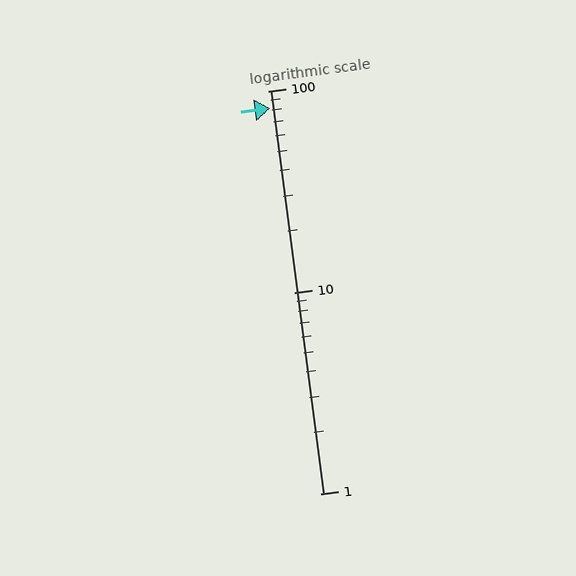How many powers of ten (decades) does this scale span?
The scale spans 2 decades, from 1 to 100.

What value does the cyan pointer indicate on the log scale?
The pointer indicates approximately 82.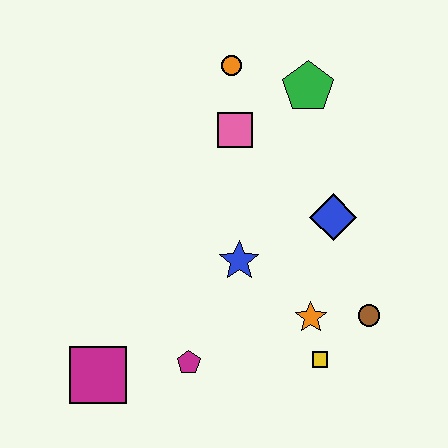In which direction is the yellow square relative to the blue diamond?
The yellow square is below the blue diamond.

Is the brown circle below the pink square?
Yes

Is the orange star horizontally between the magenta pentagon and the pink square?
No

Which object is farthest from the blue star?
The orange circle is farthest from the blue star.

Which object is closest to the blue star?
The orange star is closest to the blue star.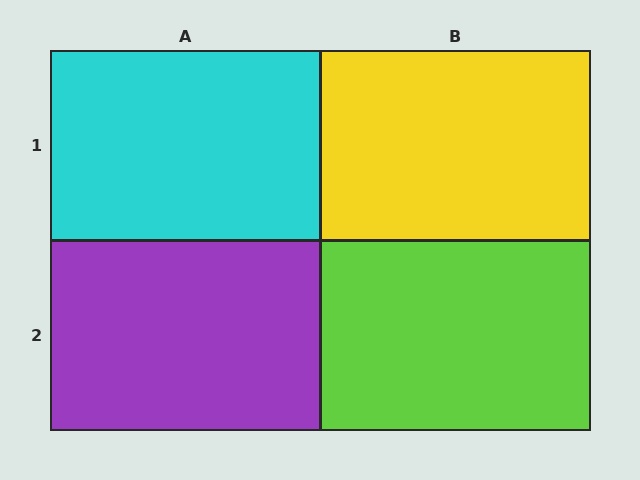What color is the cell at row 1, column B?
Yellow.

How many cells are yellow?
1 cell is yellow.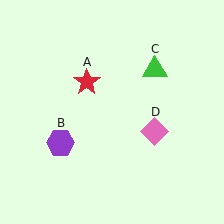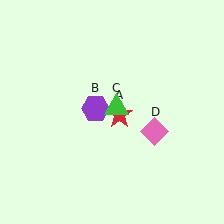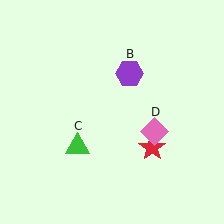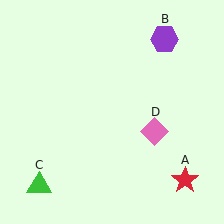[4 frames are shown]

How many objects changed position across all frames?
3 objects changed position: red star (object A), purple hexagon (object B), green triangle (object C).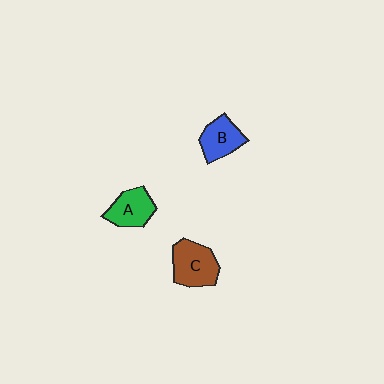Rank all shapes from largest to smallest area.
From largest to smallest: C (brown), A (green), B (blue).